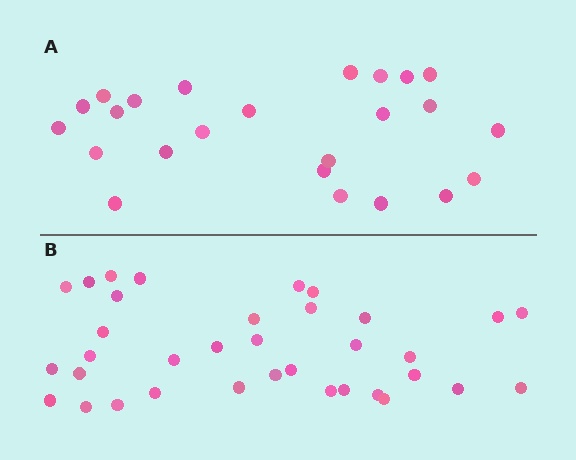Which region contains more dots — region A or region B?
Region B (the bottom region) has more dots.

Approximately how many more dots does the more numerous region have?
Region B has roughly 12 or so more dots than region A.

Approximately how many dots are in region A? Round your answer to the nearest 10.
About 20 dots. (The exact count is 24, which rounds to 20.)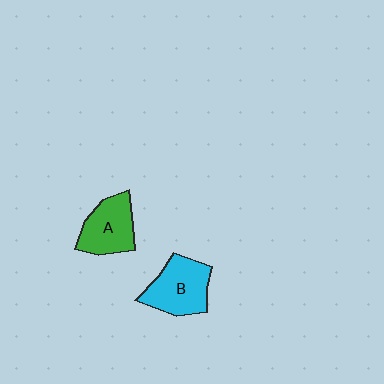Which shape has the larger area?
Shape B (cyan).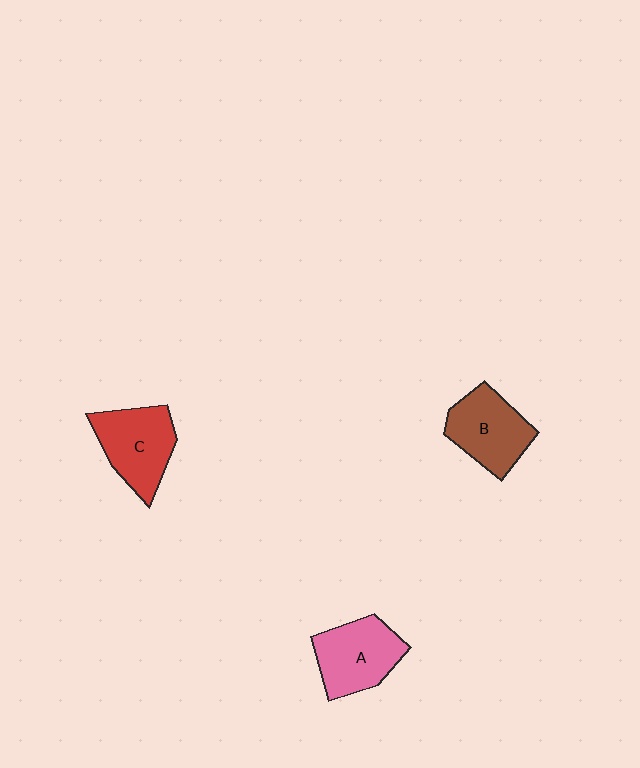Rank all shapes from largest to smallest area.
From largest to smallest: C (red), A (pink), B (brown).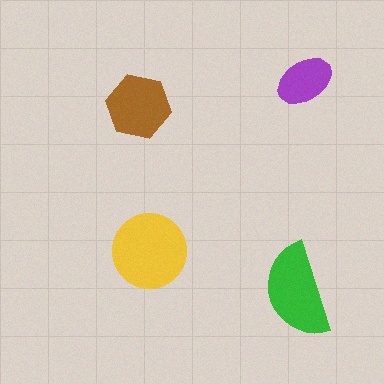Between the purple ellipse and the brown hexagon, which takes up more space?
The brown hexagon.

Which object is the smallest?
The purple ellipse.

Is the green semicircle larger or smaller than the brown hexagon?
Larger.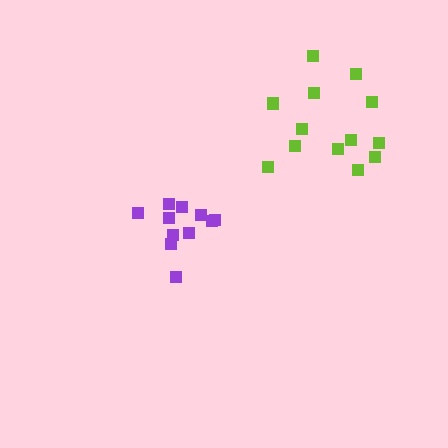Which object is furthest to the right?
The lime cluster is rightmost.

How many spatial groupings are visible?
There are 2 spatial groupings.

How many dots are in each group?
Group 1: 13 dots, Group 2: 11 dots (24 total).